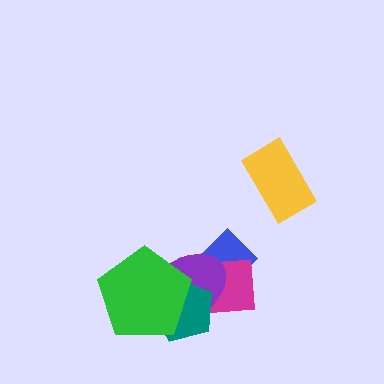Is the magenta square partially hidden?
Yes, it is partially covered by another shape.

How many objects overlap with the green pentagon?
2 objects overlap with the green pentagon.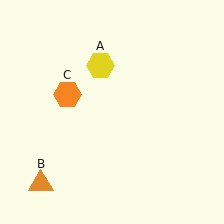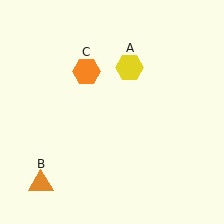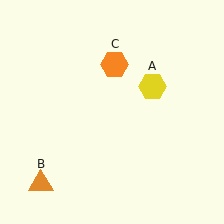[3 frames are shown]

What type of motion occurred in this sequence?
The yellow hexagon (object A), orange hexagon (object C) rotated clockwise around the center of the scene.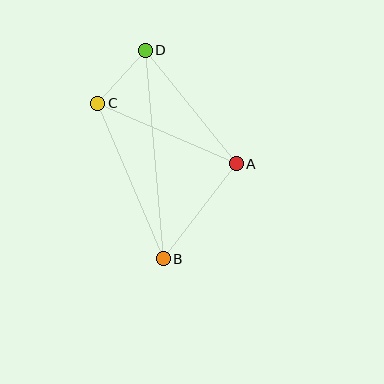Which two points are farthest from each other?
Points B and D are farthest from each other.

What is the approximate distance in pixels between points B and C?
The distance between B and C is approximately 169 pixels.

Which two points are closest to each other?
Points C and D are closest to each other.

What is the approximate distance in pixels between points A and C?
The distance between A and C is approximately 151 pixels.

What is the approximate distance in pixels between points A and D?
The distance between A and D is approximately 145 pixels.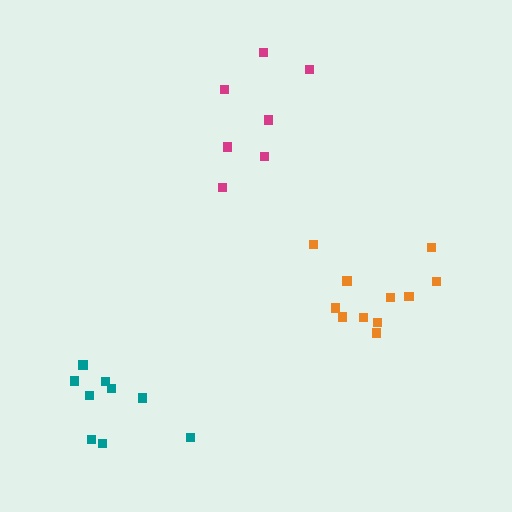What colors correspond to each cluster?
The clusters are colored: orange, magenta, teal.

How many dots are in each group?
Group 1: 11 dots, Group 2: 7 dots, Group 3: 9 dots (27 total).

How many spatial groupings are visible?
There are 3 spatial groupings.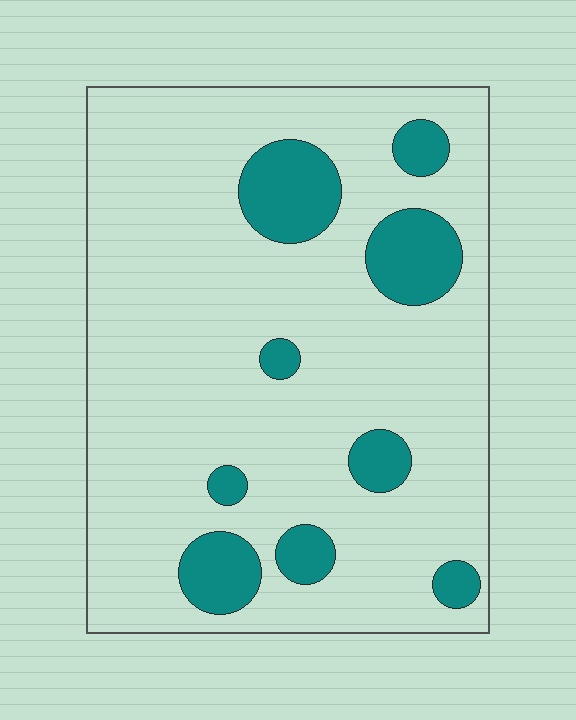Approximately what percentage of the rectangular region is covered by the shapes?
Approximately 15%.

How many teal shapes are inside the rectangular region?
9.